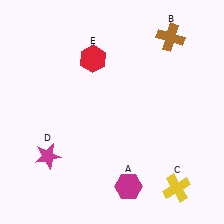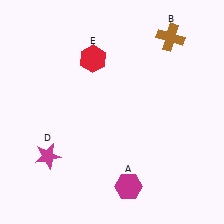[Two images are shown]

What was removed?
The yellow cross (C) was removed in Image 2.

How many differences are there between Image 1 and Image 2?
There is 1 difference between the two images.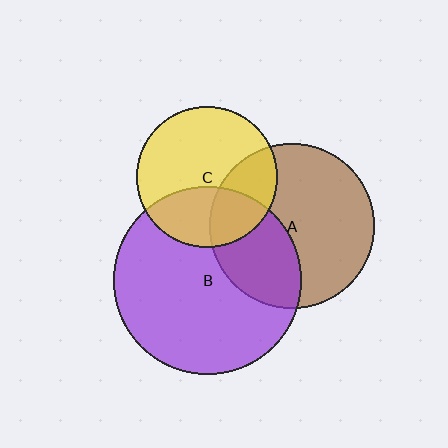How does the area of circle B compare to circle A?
Approximately 1.3 times.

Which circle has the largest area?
Circle B (purple).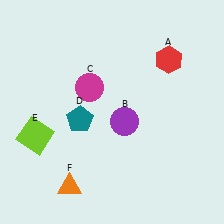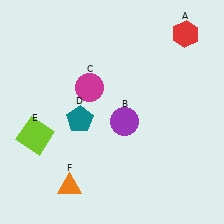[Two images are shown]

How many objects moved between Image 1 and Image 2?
1 object moved between the two images.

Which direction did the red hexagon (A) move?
The red hexagon (A) moved up.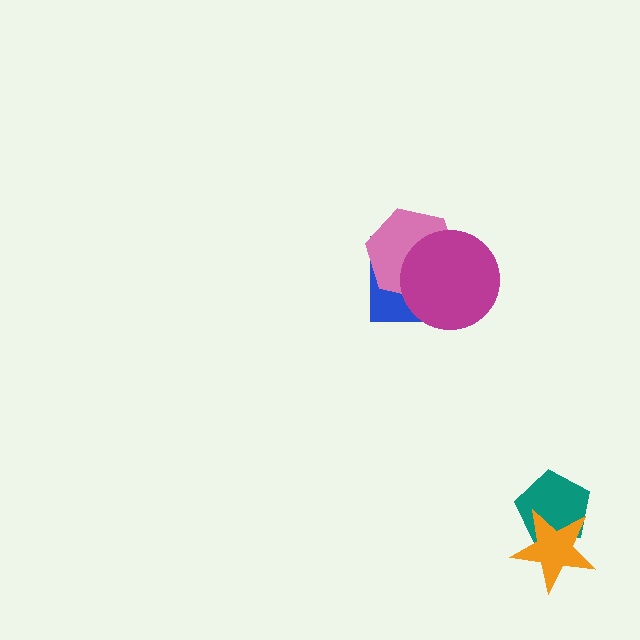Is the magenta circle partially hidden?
No, no other shape covers it.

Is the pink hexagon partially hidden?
Yes, it is partially covered by another shape.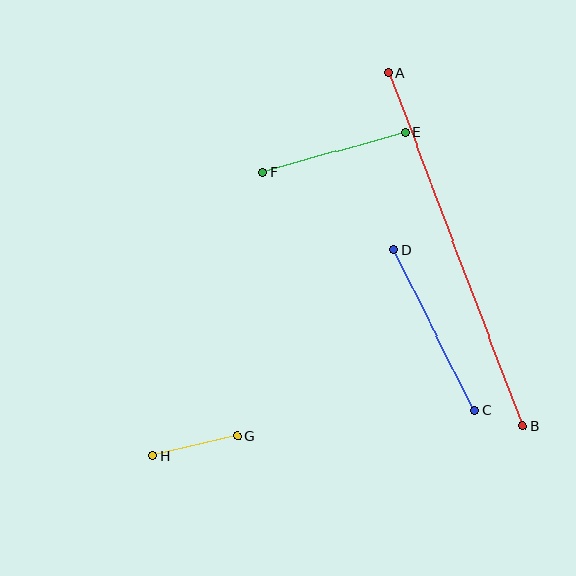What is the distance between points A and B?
The distance is approximately 377 pixels.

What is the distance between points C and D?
The distance is approximately 179 pixels.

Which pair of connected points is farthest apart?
Points A and B are farthest apart.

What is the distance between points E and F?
The distance is approximately 147 pixels.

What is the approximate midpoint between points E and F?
The midpoint is at approximately (334, 152) pixels.